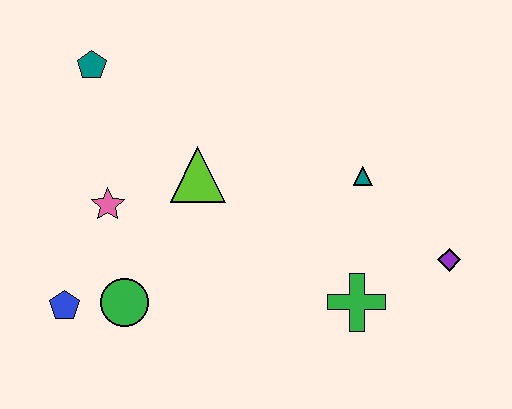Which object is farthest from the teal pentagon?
The purple diamond is farthest from the teal pentagon.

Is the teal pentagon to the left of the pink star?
Yes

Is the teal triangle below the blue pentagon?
No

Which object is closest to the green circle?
The blue pentagon is closest to the green circle.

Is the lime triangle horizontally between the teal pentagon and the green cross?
Yes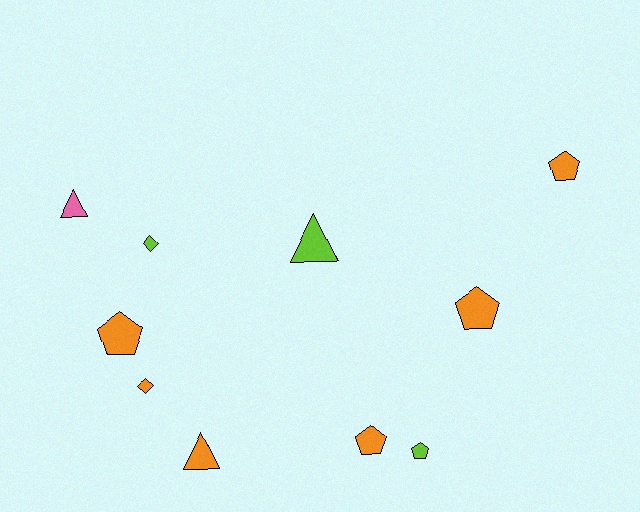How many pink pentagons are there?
There are no pink pentagons.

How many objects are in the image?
There are 10 objects.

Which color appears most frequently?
Orange, with 6 objects.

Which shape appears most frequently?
Pentagon, with 5 objects.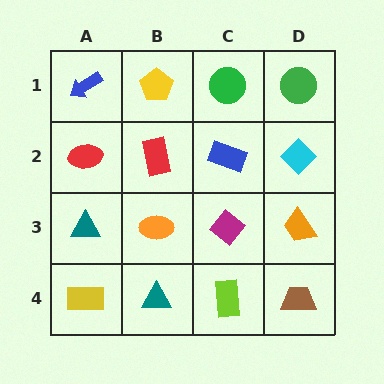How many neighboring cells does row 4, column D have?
2.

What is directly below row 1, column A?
A red ellipse.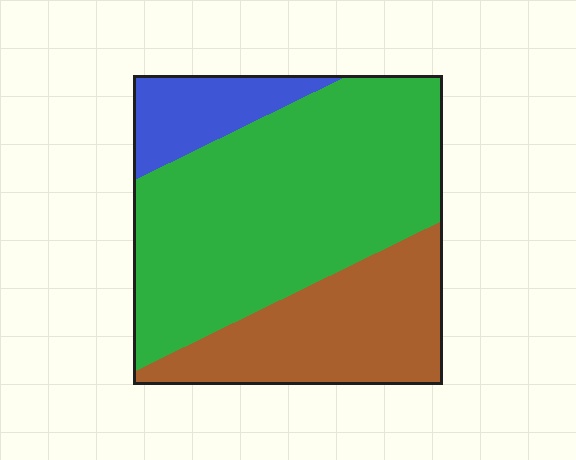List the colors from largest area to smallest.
From largest to smallest: green, brown, blue.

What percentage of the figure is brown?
Brown covers 29% of the figure.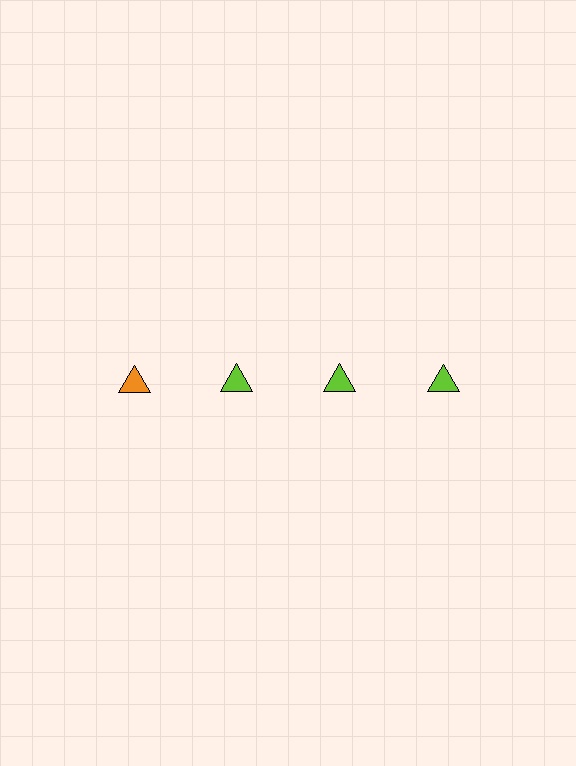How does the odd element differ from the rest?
It has a different color: orange instead of lime.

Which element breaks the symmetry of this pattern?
The orange triangle in the top row, leftmost column breaks the symmetry. All other shapes are lime triangles.